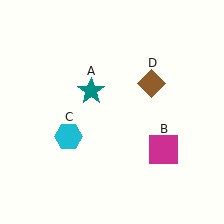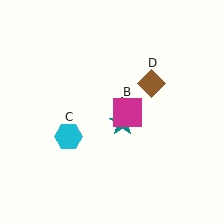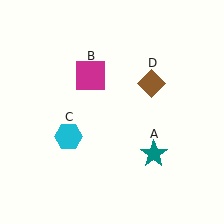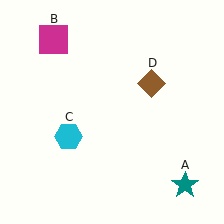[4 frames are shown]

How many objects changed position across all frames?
2 objects changed position: teal star (object A), magenta square (object B).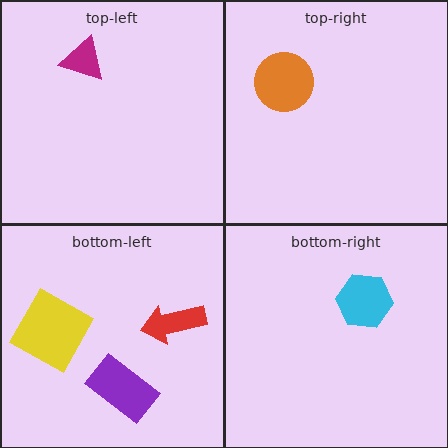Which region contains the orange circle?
The top-right region.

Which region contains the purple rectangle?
The bottom-left region.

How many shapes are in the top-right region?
1.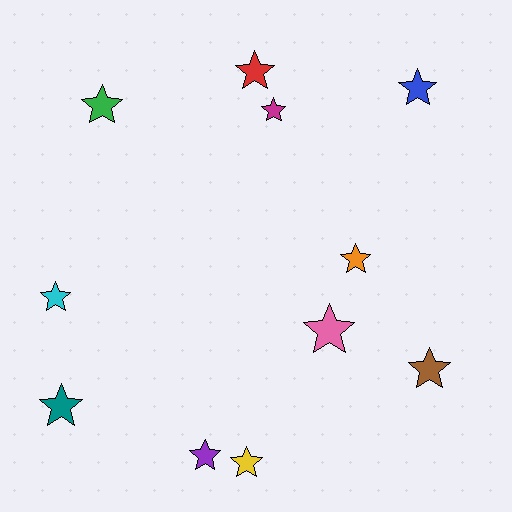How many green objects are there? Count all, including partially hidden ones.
There is 1 green object.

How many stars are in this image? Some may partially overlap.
There are 11 stars.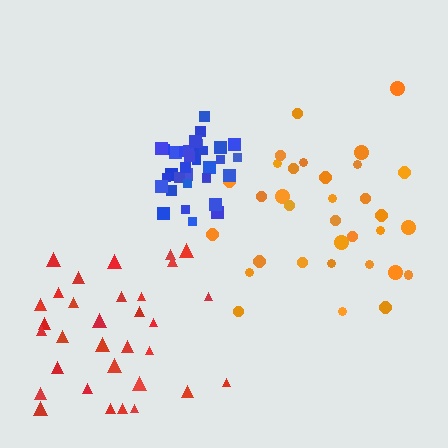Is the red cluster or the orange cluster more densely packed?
Red.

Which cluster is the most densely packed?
Blue.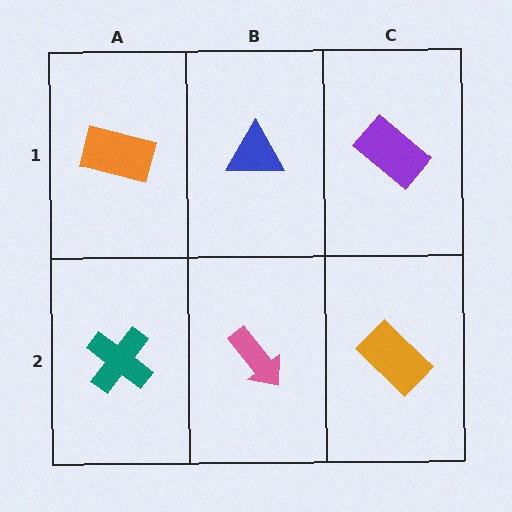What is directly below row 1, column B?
A pink arrow.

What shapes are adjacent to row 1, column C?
An orange rectangle (row 2, column C), a blue triangle (row 1, column B).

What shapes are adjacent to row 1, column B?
A pink arrow (row 2, column B), an orange rectangle (row 1, column A), a purple rectangle (row 1, column C).